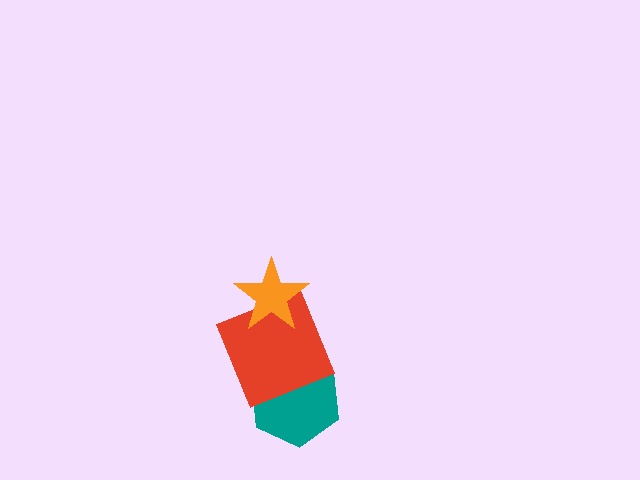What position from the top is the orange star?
The orange star is 1st from the top.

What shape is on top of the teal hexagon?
The red square is on top of the teal hexagon.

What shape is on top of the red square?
The orange star is on top of the red square.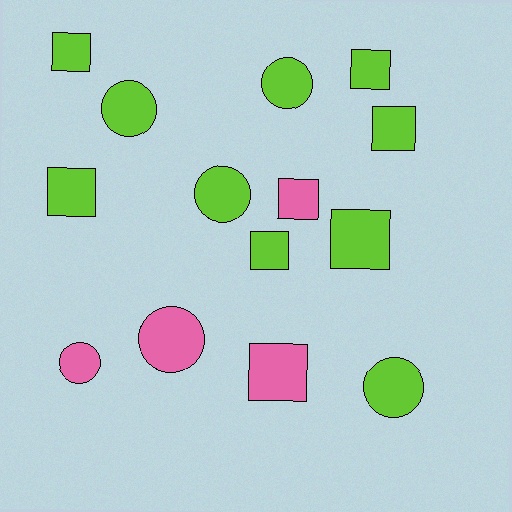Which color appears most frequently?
Lime, with 10 objects.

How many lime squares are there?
There are 6 lime squares.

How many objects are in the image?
There are 14 objects.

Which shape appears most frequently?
Square, with 8 objects.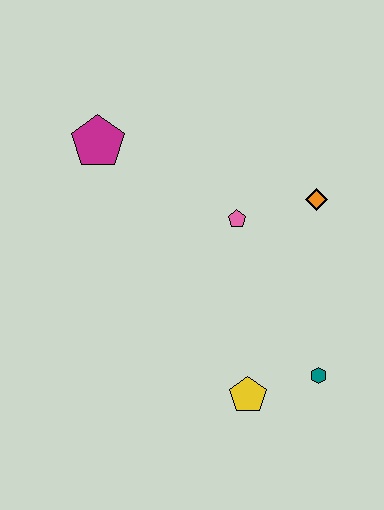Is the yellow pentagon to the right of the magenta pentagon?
Yes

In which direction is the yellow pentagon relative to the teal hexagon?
The yellow pentagon is to the left of the teal hexagon.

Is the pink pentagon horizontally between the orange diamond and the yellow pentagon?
No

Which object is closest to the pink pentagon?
The orange diamond is closest to the pink pentagon.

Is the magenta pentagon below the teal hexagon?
No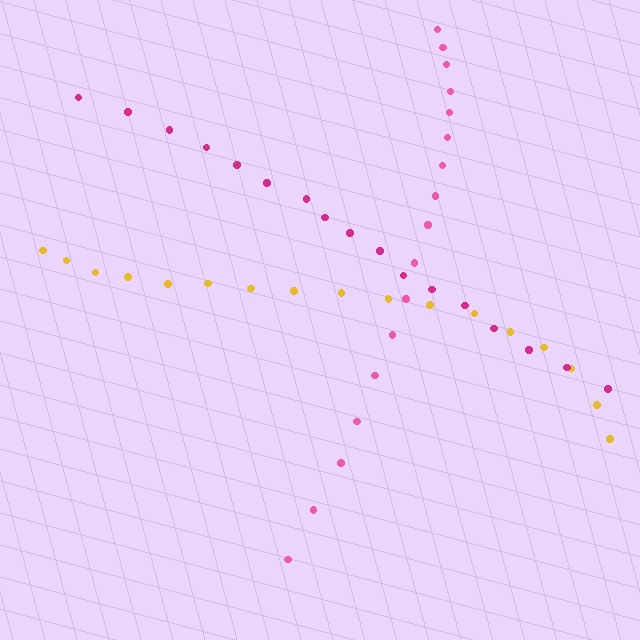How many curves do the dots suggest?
There are 3 distinct paths.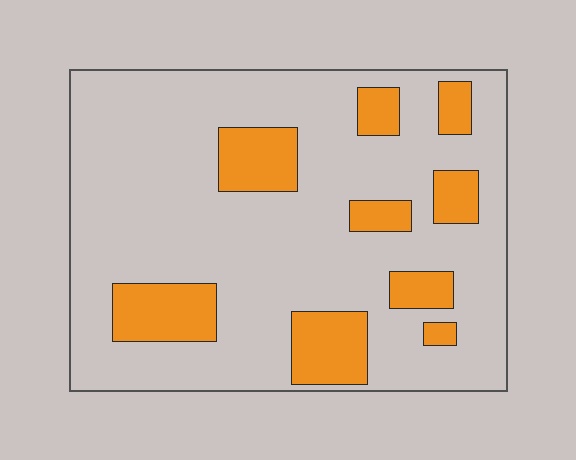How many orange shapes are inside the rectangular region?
9.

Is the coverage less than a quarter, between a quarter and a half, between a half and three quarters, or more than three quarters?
Less than a quarter.